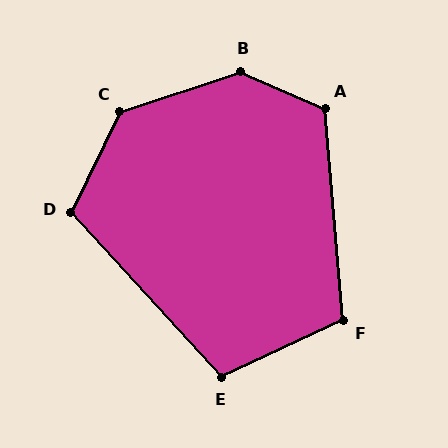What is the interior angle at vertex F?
Approximately 110 degrees (obtuse).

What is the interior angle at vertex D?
Approximately 112 degrees (obtuse).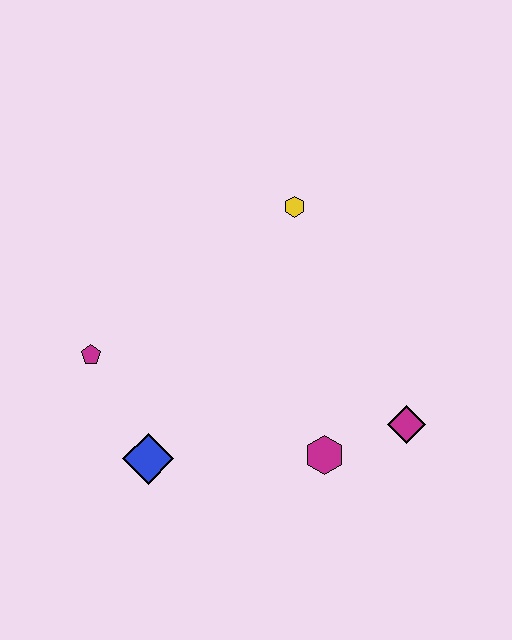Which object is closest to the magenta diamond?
The magenta hexagon is closest to the magenta diamond.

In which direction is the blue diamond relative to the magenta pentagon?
The blue diamond is below the magenta pentagon.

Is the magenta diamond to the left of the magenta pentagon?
No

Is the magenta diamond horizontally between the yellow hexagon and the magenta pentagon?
No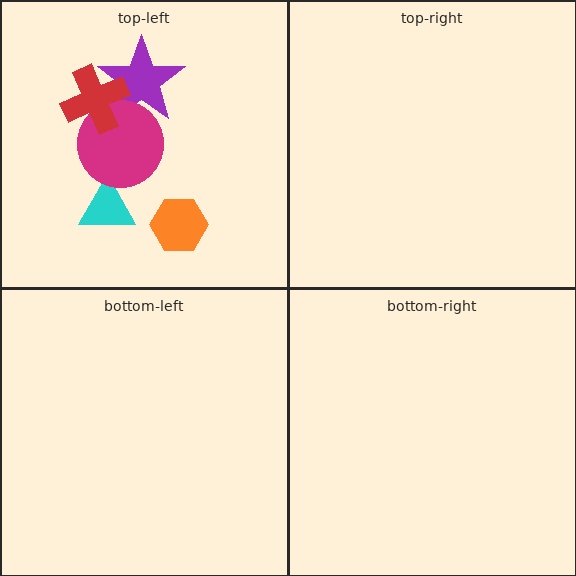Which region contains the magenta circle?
The top-left region.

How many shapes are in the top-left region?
5.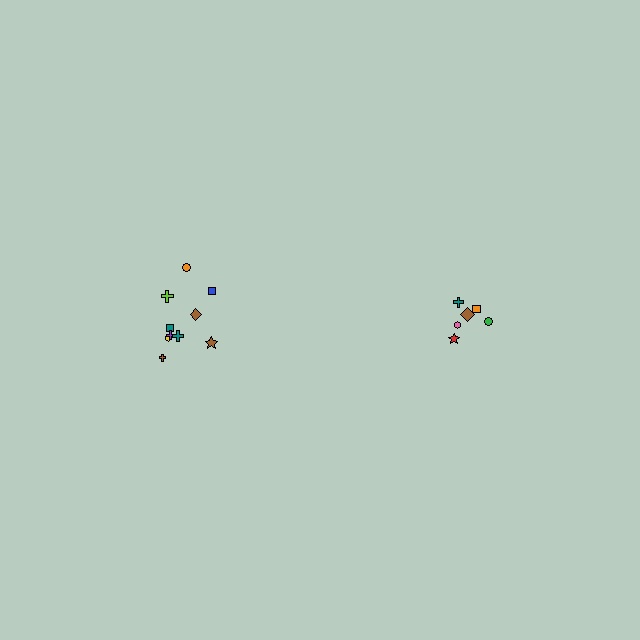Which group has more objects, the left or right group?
The left group.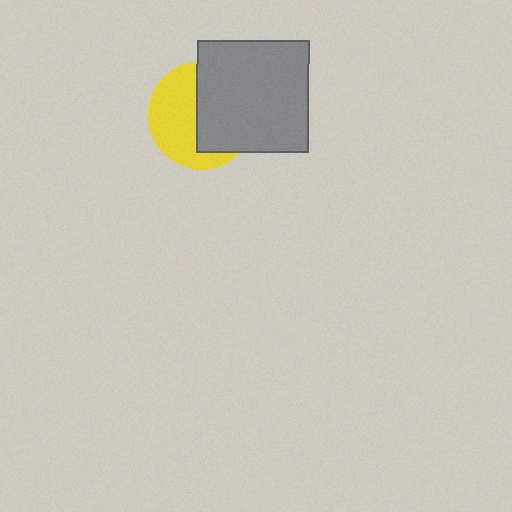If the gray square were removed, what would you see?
You would see the complete yellow circle.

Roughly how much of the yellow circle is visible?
About half of it is visible (roughly 50%).